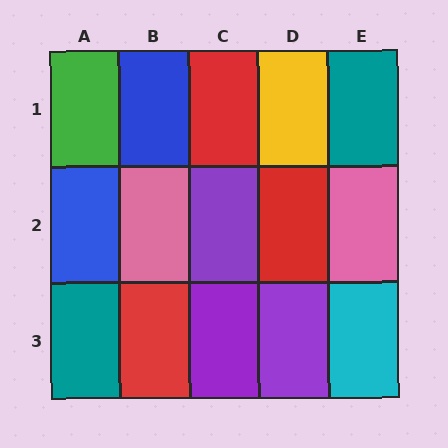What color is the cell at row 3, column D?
Purple.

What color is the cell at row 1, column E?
Teal.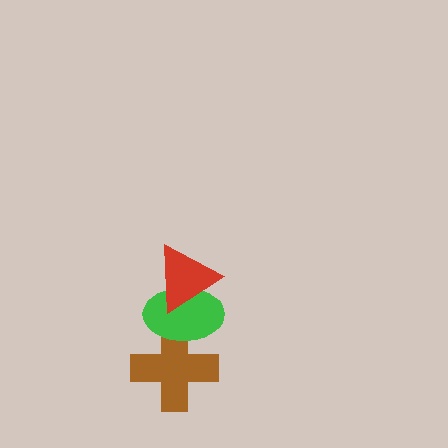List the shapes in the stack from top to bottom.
From top to bottom: the red triangle, the green ellipse, the brown cross.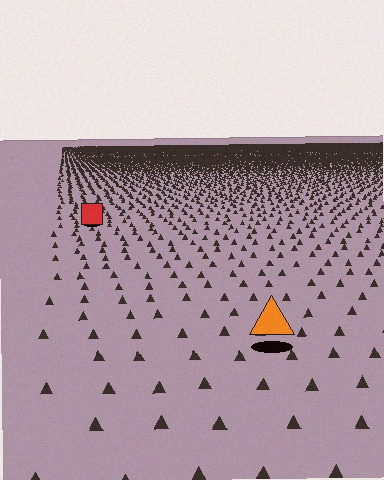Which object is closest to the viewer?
The orange triangle is closest. The texture marks near it are larger and more spread out.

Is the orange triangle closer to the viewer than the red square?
Yes. The orange triangle is closer — you can tell from the texture gradient: the ground texture is coarser near it.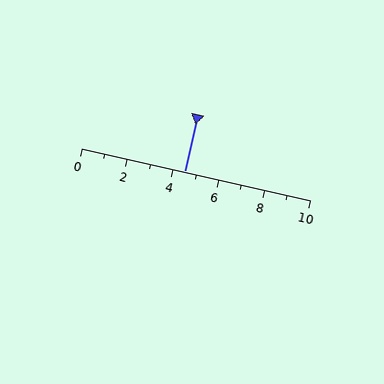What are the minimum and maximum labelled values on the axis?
The axis runs from 0 to 10.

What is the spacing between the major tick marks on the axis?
The major ticks are spaced 2 apart.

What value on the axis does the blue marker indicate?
The marker indicates approximately 4.5.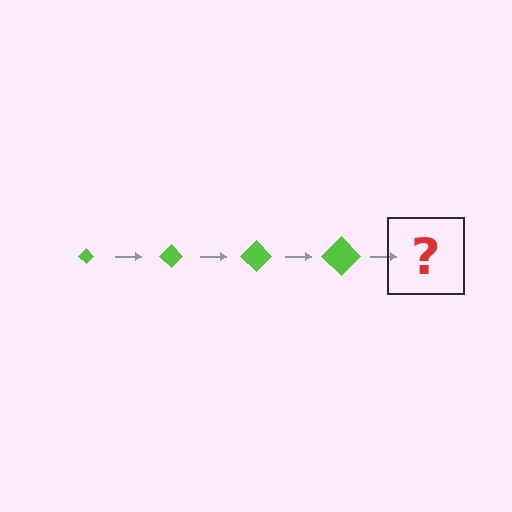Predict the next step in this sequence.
The next step is a lime diamond, larger than the previous one.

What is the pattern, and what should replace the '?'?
The pattern is that the diamond gets progressively larger each step. The '?' should be a lime diamond, larger than the previous one.